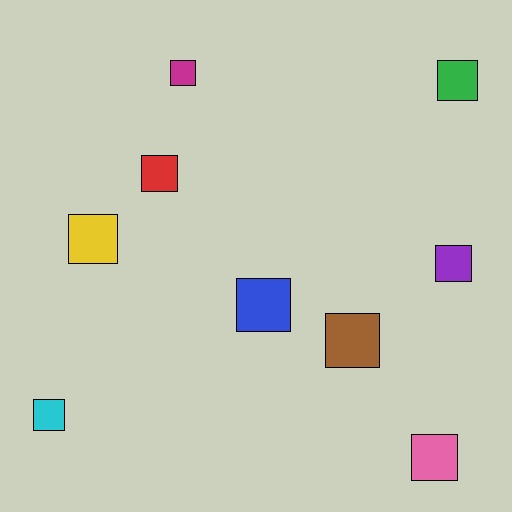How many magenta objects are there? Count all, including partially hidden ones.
There is 1 magenta object.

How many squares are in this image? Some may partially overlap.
There are 9 squares.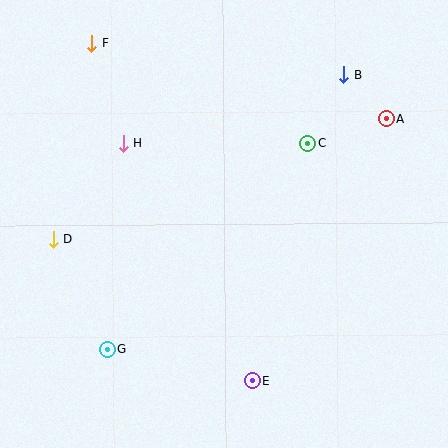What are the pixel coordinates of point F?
Point F is at (91, 43).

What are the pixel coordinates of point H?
Point H is at (123, 143).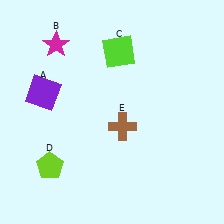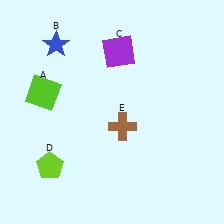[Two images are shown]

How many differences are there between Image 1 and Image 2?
There are 3 differences between the two images.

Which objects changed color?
A changed from purple to lime. B changed from magenta to blue. C changed from lime to purple.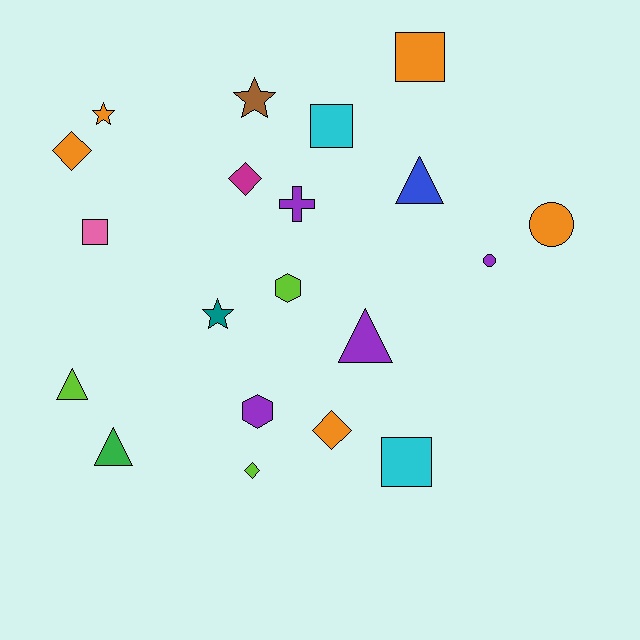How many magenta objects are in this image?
There is 1 magenta object.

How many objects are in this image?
There are 20 objects.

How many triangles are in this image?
There are 4 triangles.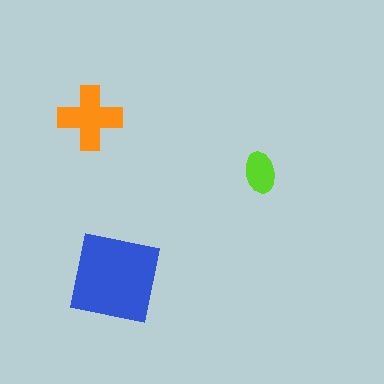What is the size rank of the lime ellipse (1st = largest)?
3rd.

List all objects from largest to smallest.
The blue square, the orange cross, the lime ellipse.